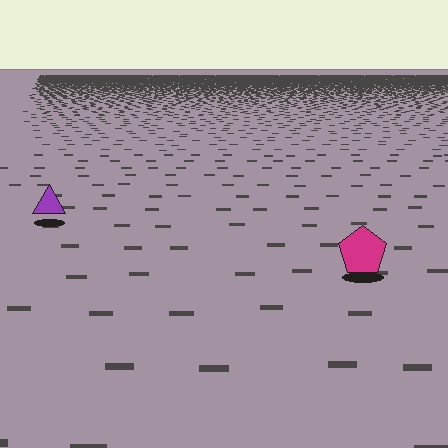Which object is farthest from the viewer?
The purple triangle is farthest from the viewer. It appears smaller and the ground texture around it is denser.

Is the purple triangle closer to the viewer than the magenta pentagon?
No. The magenta pentagon is closer — you can tell from the texture gradient: the ground texture is coarser near it.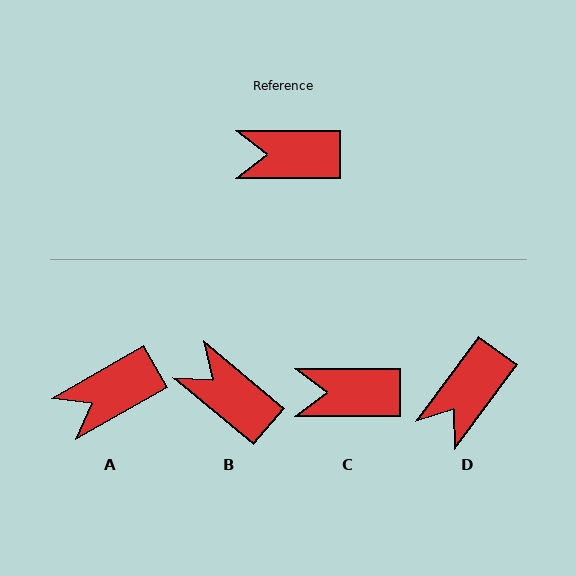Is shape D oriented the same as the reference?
No, it is off by about 54 degrees.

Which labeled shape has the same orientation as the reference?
C.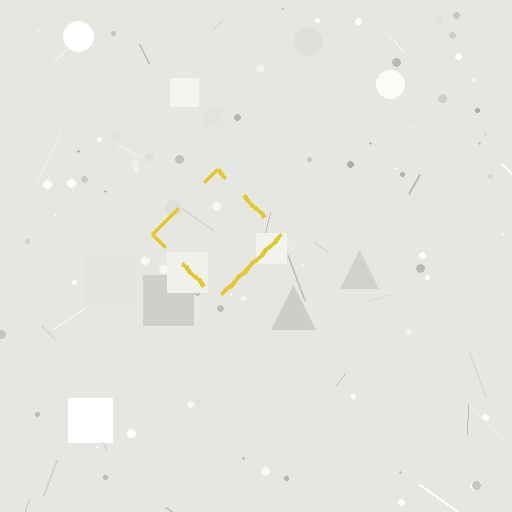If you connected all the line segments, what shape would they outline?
They would outline a diamond.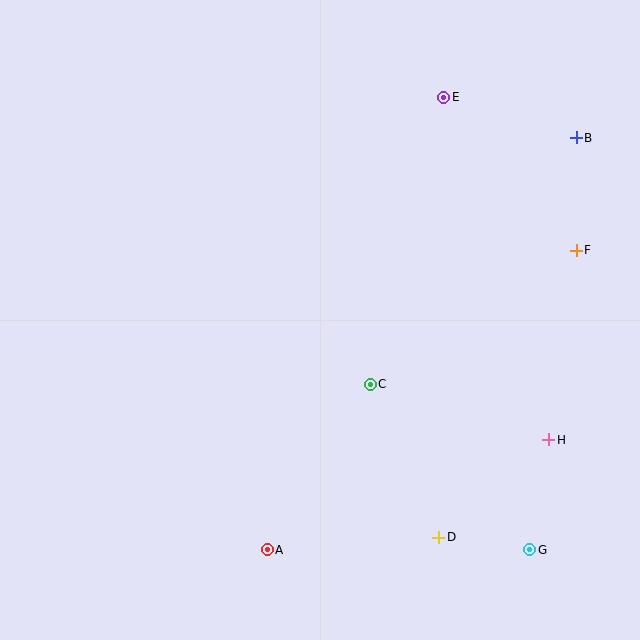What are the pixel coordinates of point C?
Point C is at (370, 384).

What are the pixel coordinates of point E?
Point E is at (444, 98).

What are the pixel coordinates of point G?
Point G is at (530, 550).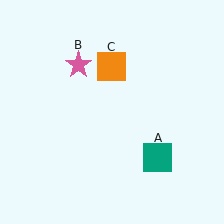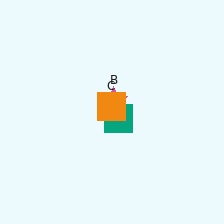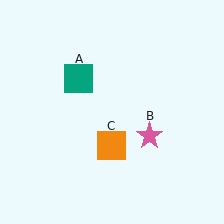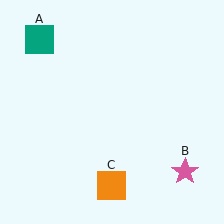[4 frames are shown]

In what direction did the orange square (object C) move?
The orange square (object C) moved down.